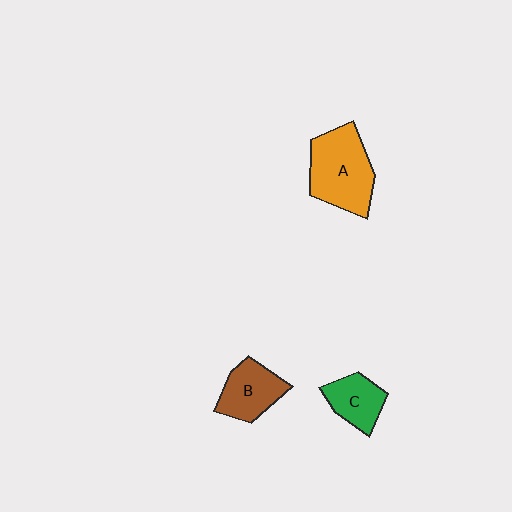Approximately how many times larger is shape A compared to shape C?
Approximately 1.8 times.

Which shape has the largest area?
Shape A (orange).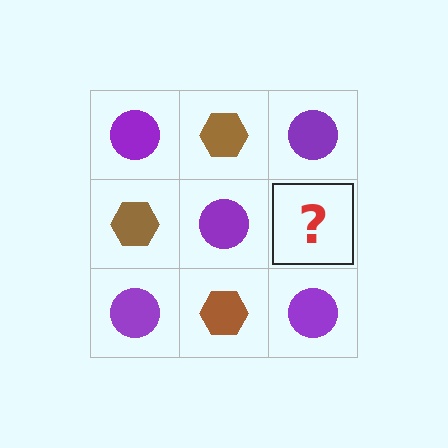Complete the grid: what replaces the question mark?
The question mark should be replaced with a brown hexagon.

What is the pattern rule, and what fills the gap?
The rule is that it alternates purple circle and brown hexagon in a checkerboard pattern. The gap should be filled with a brown hexagon.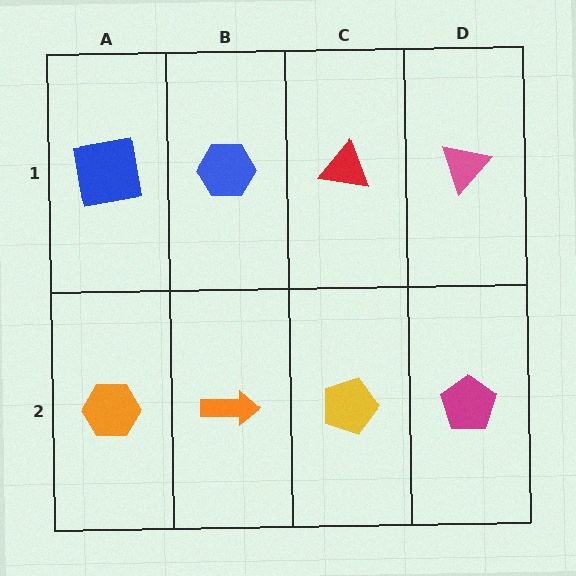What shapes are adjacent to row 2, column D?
A pink triangle (row 1, column D), a yellow pentagon (row 2, column C).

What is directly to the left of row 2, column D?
A yellow pentagon.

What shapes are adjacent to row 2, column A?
A blue square (row 1, column A), an orange arrow (row 2, column B).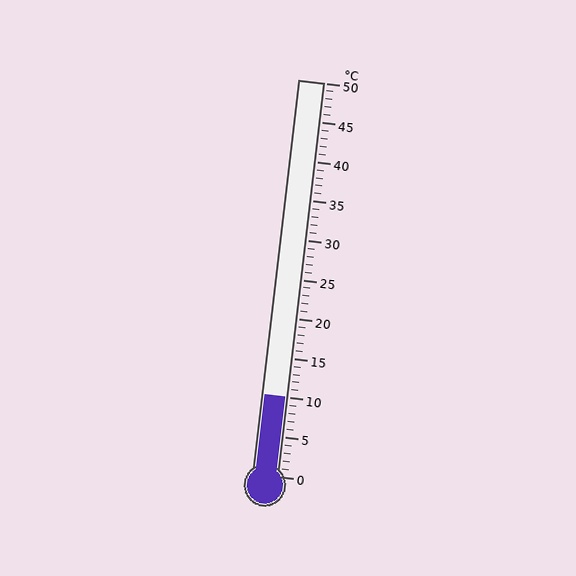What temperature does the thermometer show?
The thermometer shows approximately 10°C.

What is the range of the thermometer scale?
The thermometer scale ranges from 0°C to 50°C.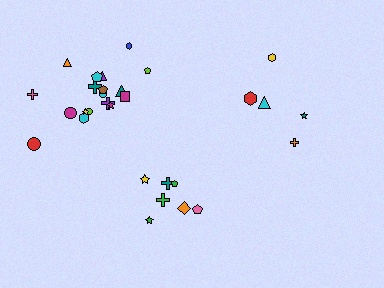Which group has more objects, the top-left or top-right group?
The top-left group.